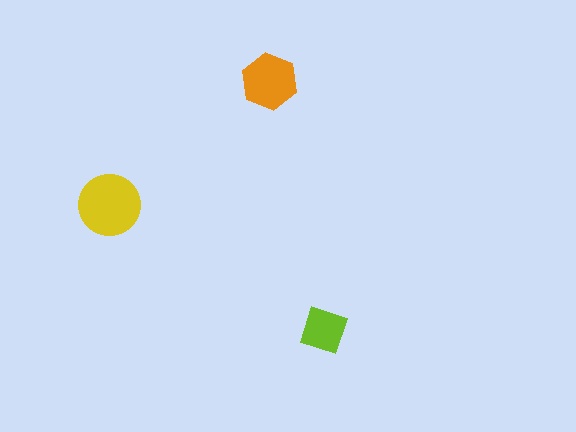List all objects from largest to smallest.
The yellow circle, the orange hexagon, the lime square.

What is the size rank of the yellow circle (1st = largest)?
1st.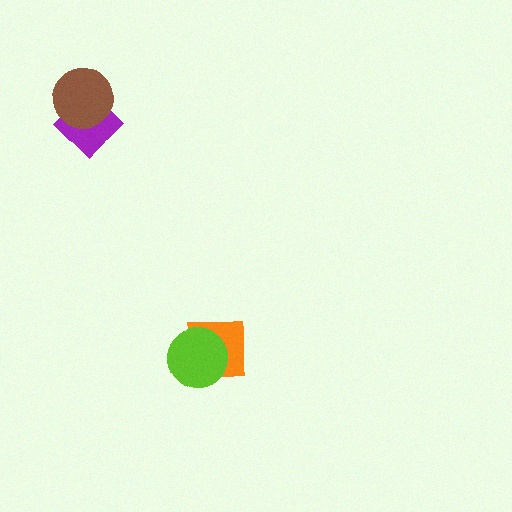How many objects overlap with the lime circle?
1 object overlaps with the lime circle.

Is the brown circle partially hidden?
No, no other shape covers it.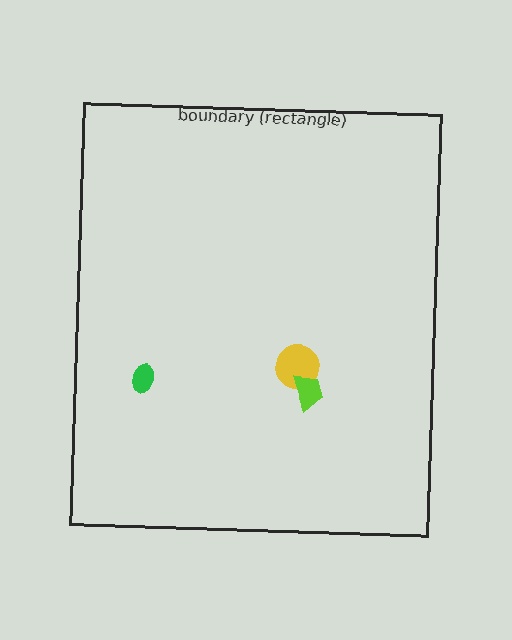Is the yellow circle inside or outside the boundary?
Inside.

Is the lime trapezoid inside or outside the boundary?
Inside.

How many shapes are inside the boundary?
3 inside, 0 outside.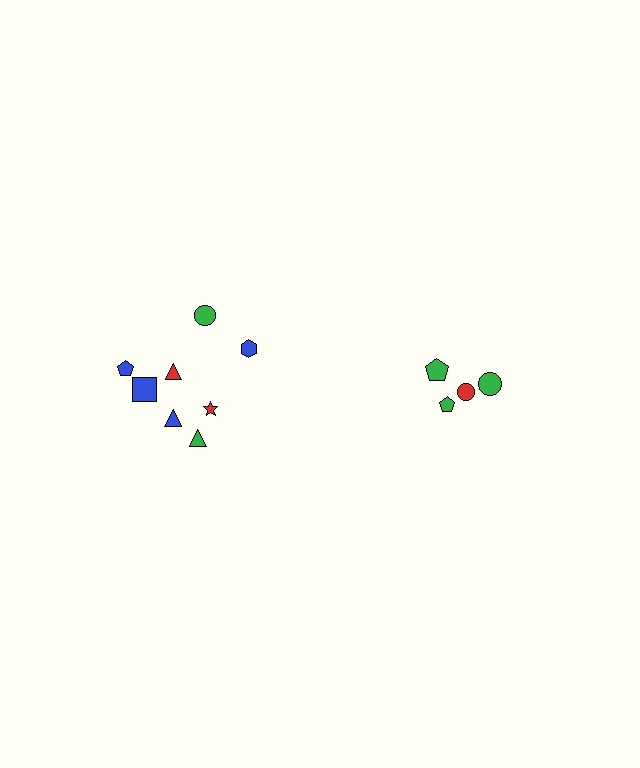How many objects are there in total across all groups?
There are 12 objects.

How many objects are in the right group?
There are 4 objects.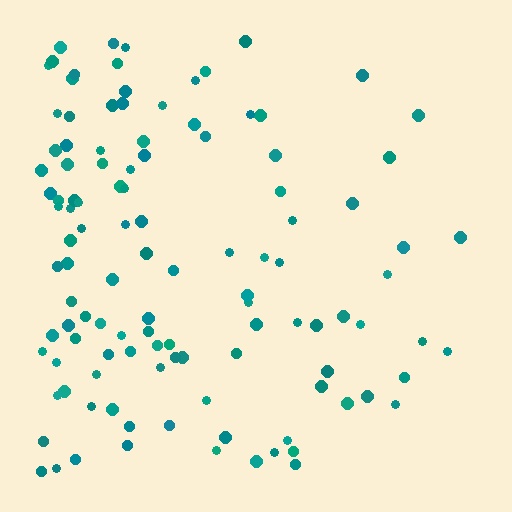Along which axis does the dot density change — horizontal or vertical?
Horizontal.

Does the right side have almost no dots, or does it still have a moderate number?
Still a moderate number, just noticeably fewer than the left.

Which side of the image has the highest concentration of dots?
The left.